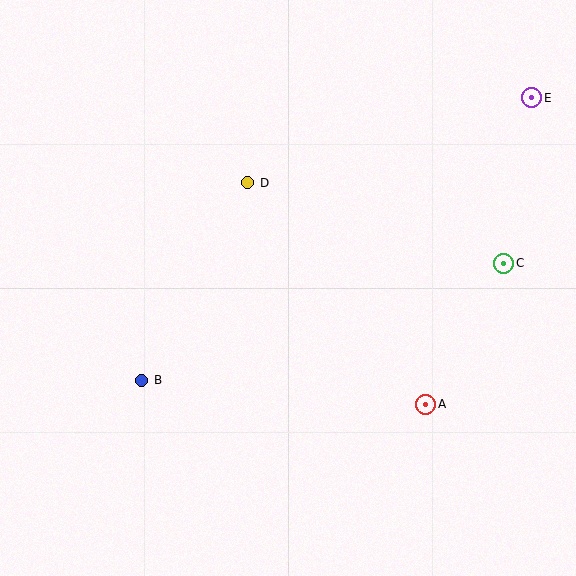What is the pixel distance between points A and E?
The distance between A and E is 324 pixels.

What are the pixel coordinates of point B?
Point B is at (142, 380).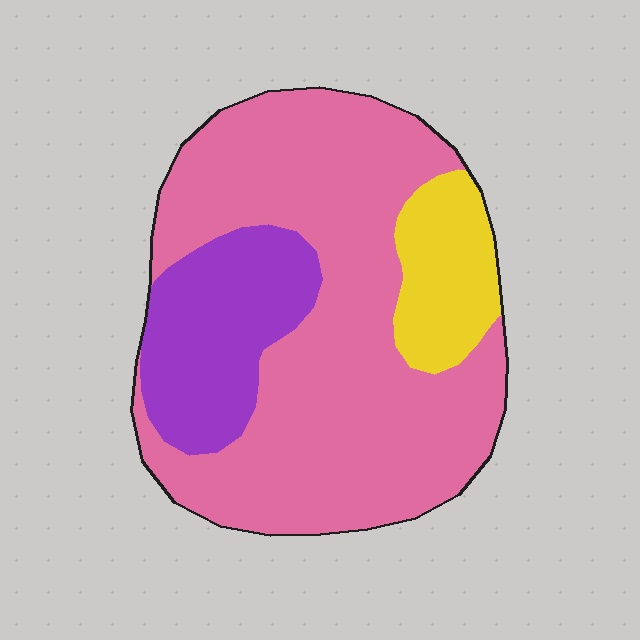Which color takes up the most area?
Pink, at roughly 70%.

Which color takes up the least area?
Yellow, at roughly 10%.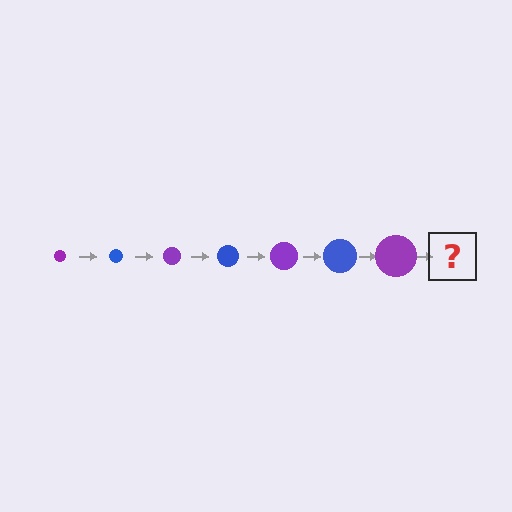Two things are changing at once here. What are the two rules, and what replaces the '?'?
The two rules are that the circle grows larger each step and the color cycles through purple and blue. The '?' should be a blue circle, larger than the previous one.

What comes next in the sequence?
The next element should be a blue circle, larger than the previous one.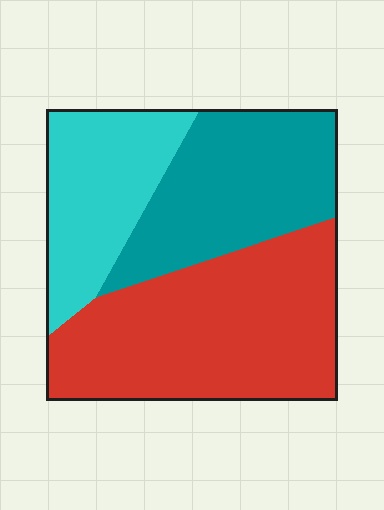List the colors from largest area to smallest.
From largest to smallest: red, teal, cyan.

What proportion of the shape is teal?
Teal takes up about one third (1/3) of the shape.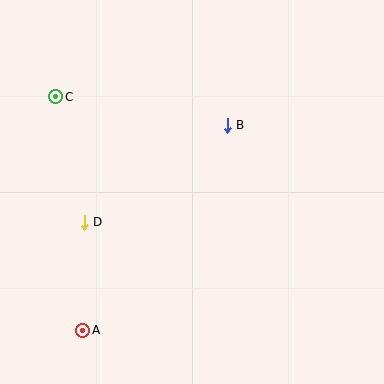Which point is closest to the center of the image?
Point B at (227, 125) is closest to the center.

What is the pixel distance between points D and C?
The distance between D and C is 129 pixels.